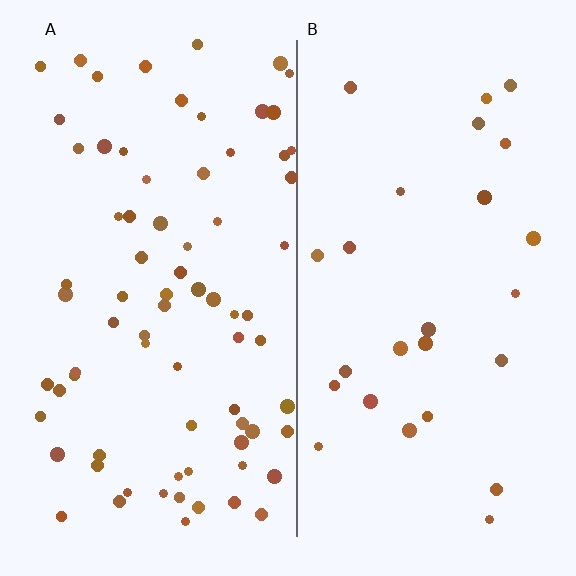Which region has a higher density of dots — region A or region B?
A (the left).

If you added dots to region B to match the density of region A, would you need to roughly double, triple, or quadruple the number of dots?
Approximately triple.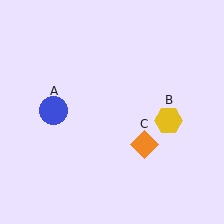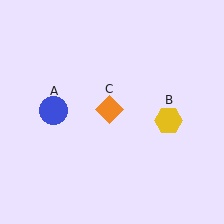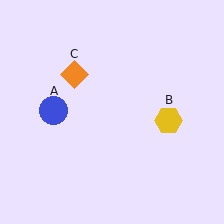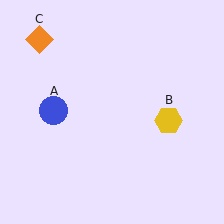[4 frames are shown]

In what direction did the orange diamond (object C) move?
The orange diamond (object C) moved up and to the left.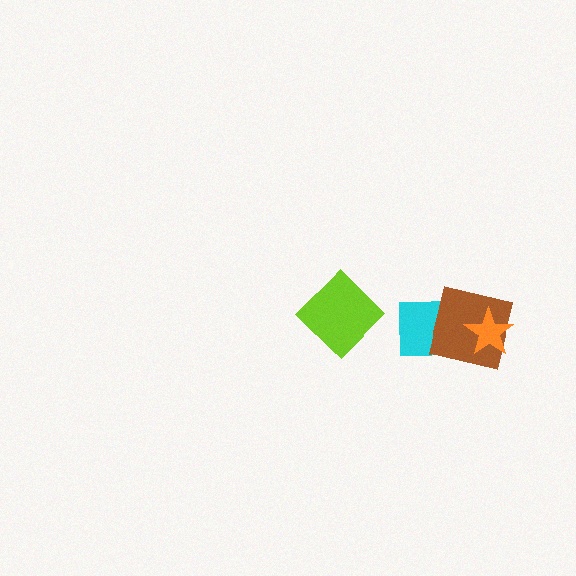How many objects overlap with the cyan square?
1 object overlaps with the cyan square.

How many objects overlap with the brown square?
2 objects overlap with the brown square.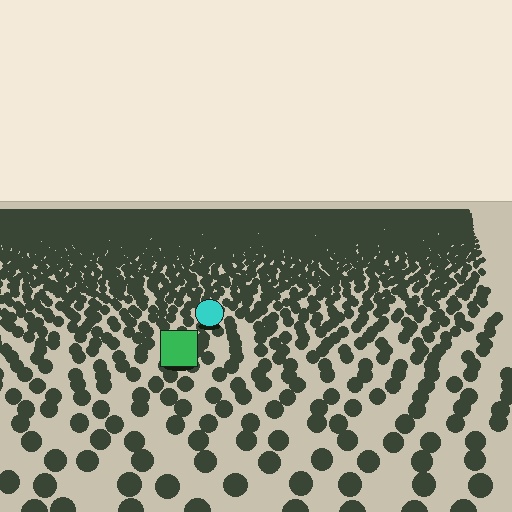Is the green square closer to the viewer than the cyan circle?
Yes. The green square is closer — you can tell from the texture gradient: the ground texture is coarser near it.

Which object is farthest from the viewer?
The cyan circle is farthest from the viewer. It appears smaller and the ground texture around it is denser.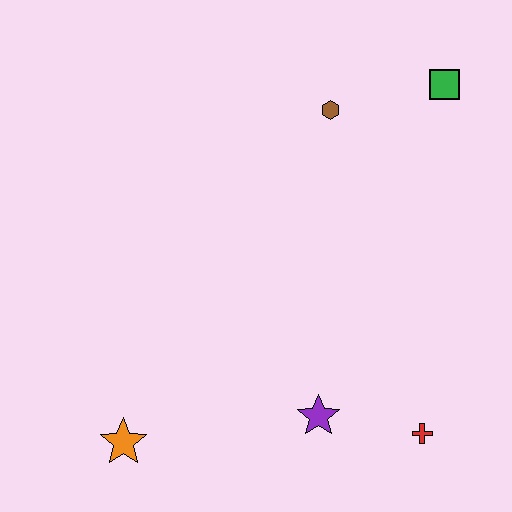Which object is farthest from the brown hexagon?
The orange star is farthest from the brown hexagon.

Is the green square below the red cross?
No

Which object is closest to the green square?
The brown hexagon is closest to the green square.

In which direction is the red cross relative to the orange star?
The red cross is to the right of the orange star.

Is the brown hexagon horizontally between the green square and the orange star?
Yes